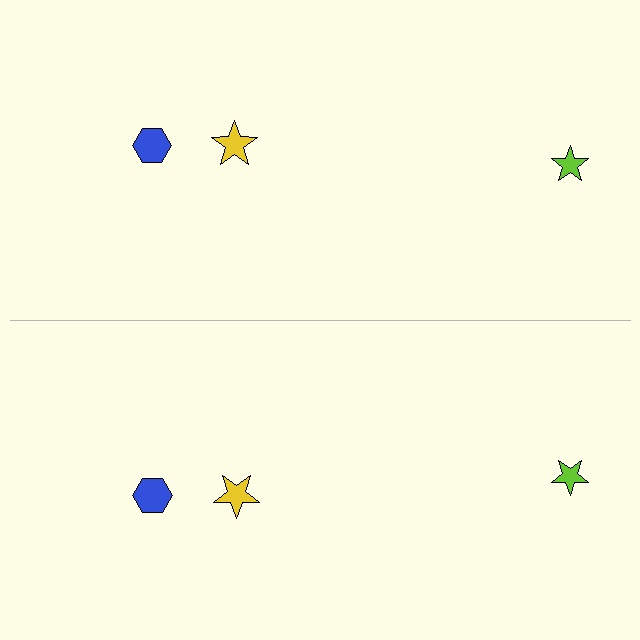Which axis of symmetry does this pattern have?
The pattern has a horizontal axis of symmetry running through the center of the image.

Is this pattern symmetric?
Yes, this pattern has bilateral (reflection) symmetry.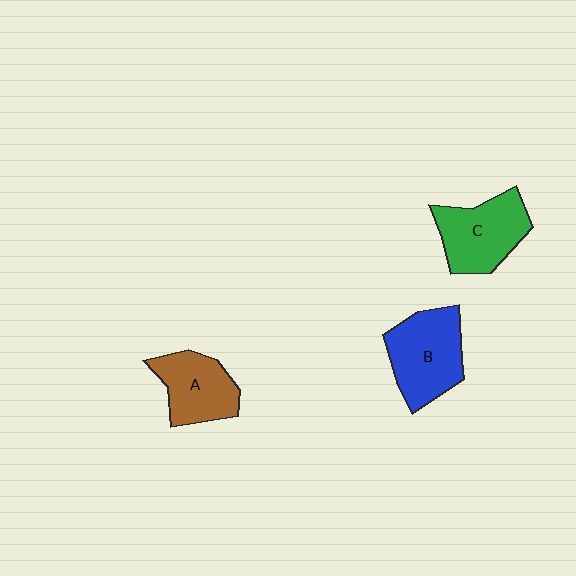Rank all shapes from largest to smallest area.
From largest to smallest: B (blue), C (green), A (brown).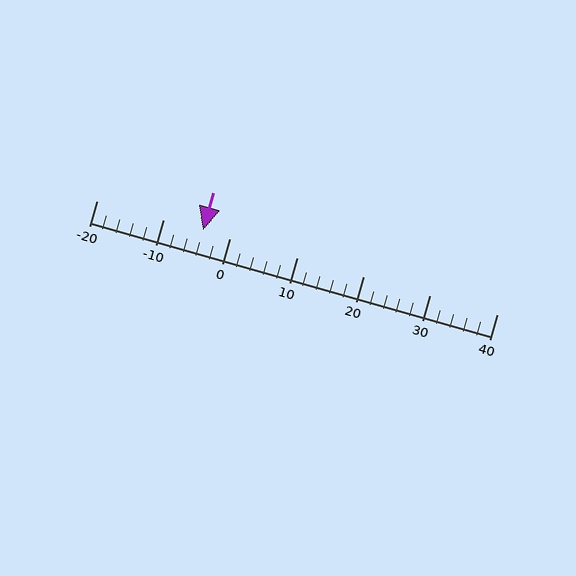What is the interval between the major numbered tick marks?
The major tick marks are spaced 10 units apart.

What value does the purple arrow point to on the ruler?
The purple arrow points to approximately -4.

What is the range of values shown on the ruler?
The ruler shows values from -20 to 40.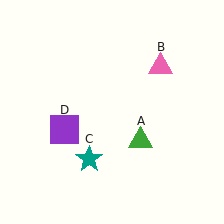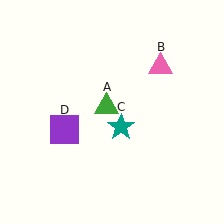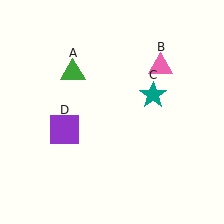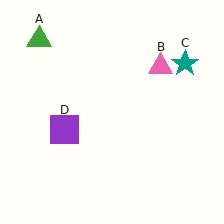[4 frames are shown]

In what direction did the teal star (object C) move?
The teal star (object C) moved up and to the right.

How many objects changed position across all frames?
2 objects changed position: green triangle (object A), teal star (object C).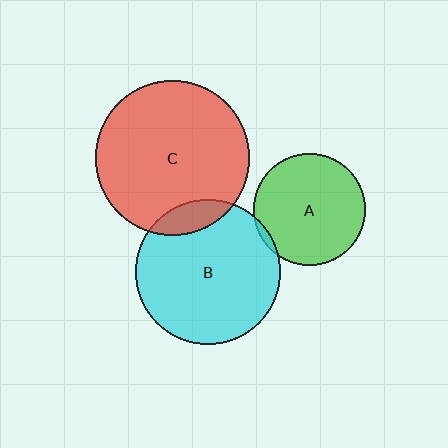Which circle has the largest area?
Circle C (red).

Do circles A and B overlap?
Yes.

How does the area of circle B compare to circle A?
Approximately 1.7 times.